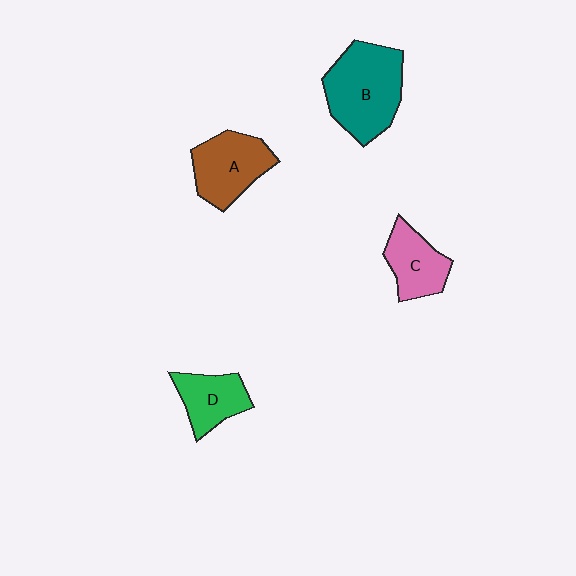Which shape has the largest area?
Shape B (teal).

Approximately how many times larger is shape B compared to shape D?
Approximately 1.8 times.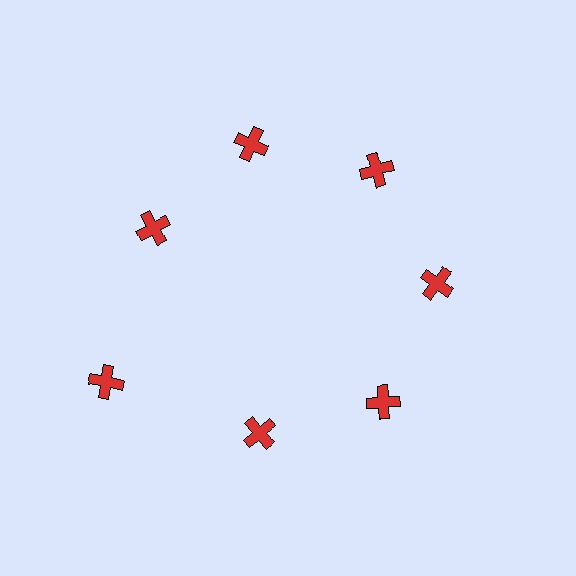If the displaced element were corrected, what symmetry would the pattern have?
It would have 7-fold rotational symmetry — the pattern would map onto itself every 51 degrees.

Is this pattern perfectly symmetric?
No. The 7 red crosses are arranged in a ring, but one element near the 8 o'clock position is pushed outward from the center, breaking the 7-fold rotational symmetry.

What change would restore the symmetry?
The symmetry would be restored by moving it inward, back onto the ring so that all 7 crosses sit at equal angles and equal distance from the center.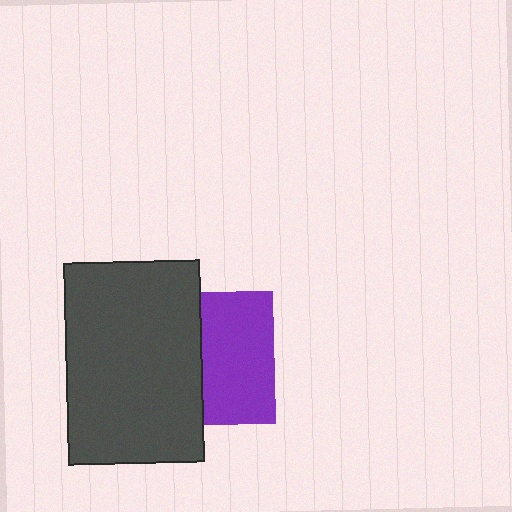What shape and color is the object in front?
The object in front is a dark gray rectangle.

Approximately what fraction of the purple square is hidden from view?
Roughly 45% of the purple square is hidden behind the dark gray rectangle.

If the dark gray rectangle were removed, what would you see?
You would see the complete purple square.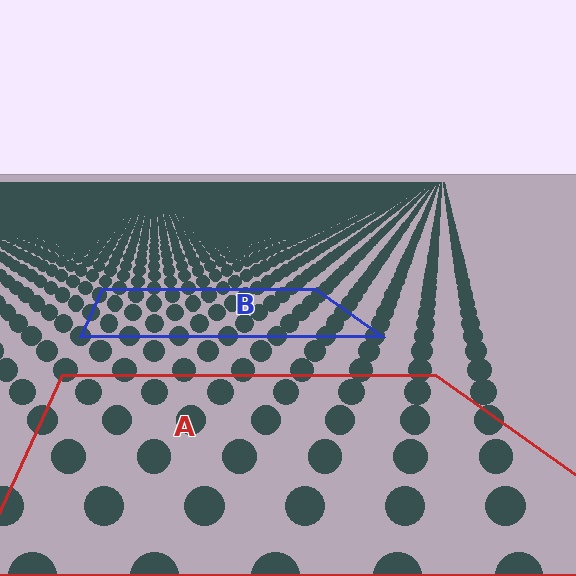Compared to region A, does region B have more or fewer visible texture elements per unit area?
Region B has more texture elements per unit area — they are packed more densely because it is farther away.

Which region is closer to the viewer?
Region A is closer. The texture elements there are larger and more spread out.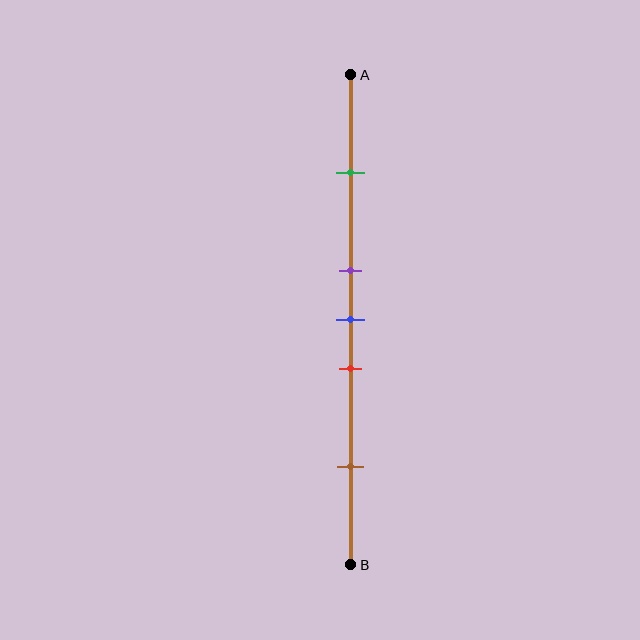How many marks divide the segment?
There are 5 marks dividing the segment.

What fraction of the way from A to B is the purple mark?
The purple mark is approximately 40% (0.4) of the way from A to B.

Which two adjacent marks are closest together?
The purple and blue marks are the closest adjacent pair.